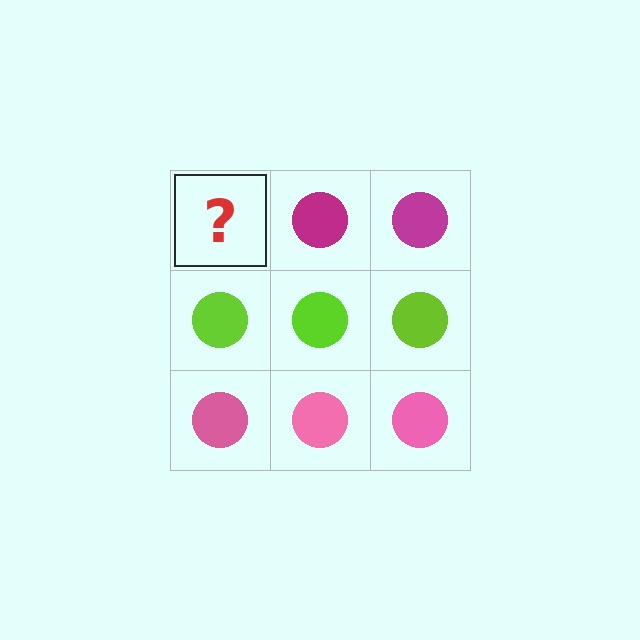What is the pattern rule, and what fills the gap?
The rule is that each row has a consistent color. The gap should be filled with a magenta circle.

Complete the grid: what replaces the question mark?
The question mark should be replaced with a magenta circle.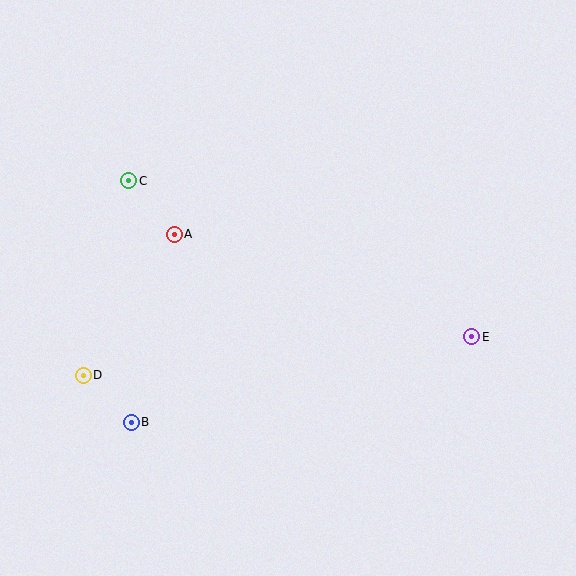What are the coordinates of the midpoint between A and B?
The midpoint between A and B is at (153, 328).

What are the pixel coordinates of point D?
Point D is at (83, 375).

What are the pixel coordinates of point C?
Point C is at (129, 181).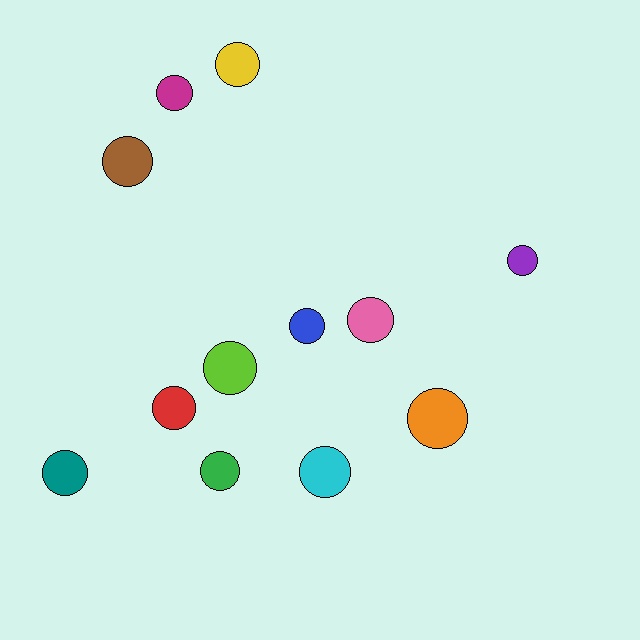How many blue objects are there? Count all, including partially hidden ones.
There is 1 blue object.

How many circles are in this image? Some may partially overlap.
There are 12 circles.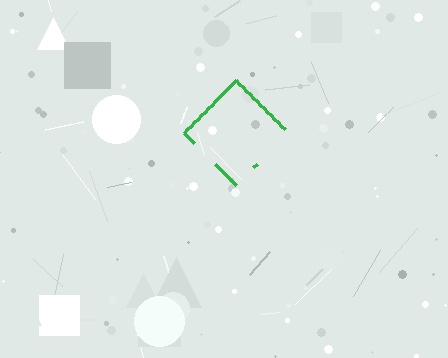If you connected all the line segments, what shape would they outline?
They would outline a diamond.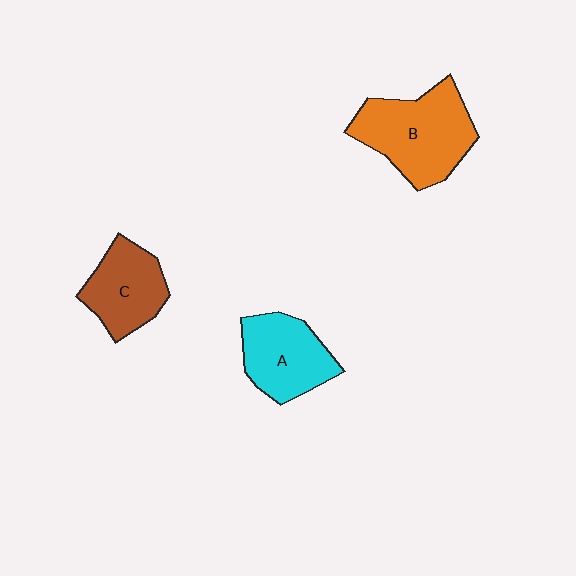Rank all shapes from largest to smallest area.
From largest to smallest: B (orange), A (cyan), C (brown).